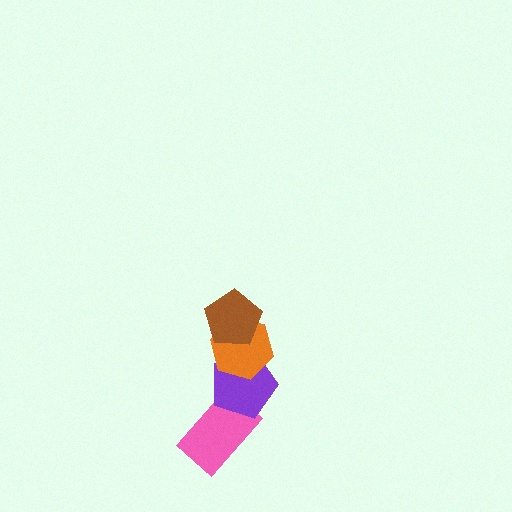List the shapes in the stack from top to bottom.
From top to bottom: the brown pentagon, the orange hexagon, the purple pentagon, the pink rectangle.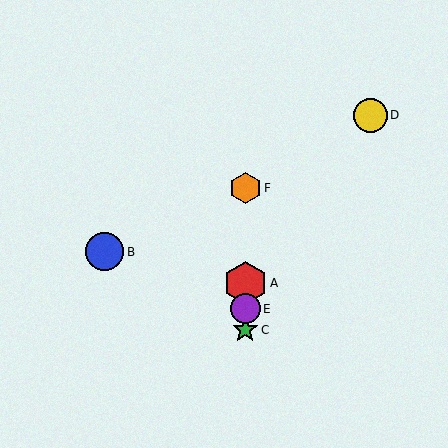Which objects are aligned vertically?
Objects A, C, E, F are aligned vertically.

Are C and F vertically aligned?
Yes, both are at x≈245.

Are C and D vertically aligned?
No, C is at x≈245 and D is at x≈371.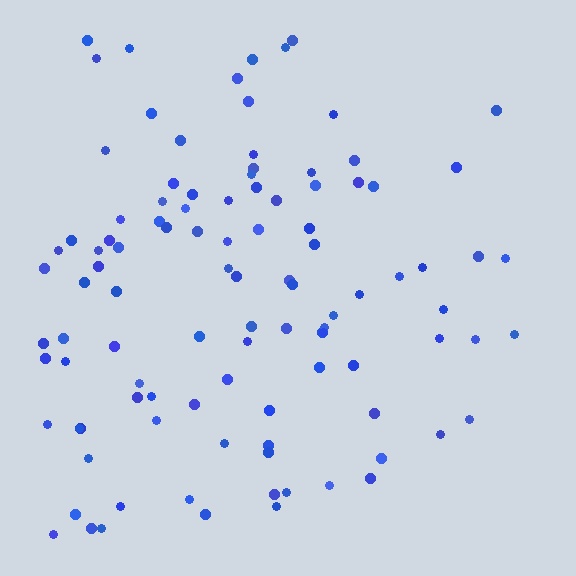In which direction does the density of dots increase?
From right to left, with the left side densest.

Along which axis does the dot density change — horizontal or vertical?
Horizontal.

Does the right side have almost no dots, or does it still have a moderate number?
Still a moderate number, just noticeably fewer than the left.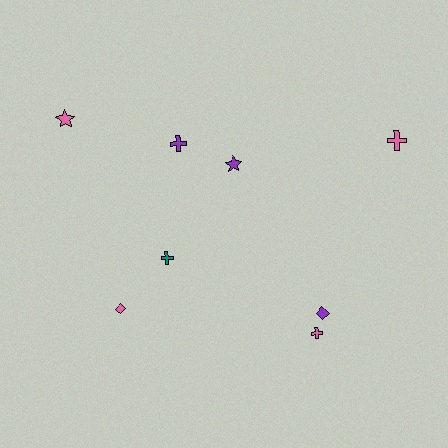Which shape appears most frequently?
Cross, with 4 objects.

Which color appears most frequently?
Pink, with 4 objects.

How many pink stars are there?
There is 1 pink star.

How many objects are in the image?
There are 8 objects.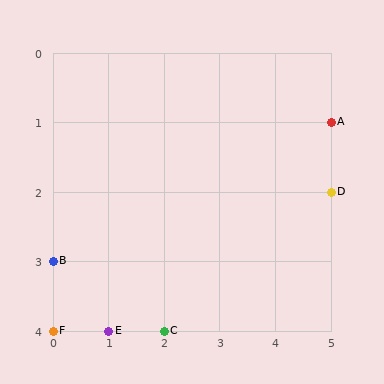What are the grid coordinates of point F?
Point F is at grid coordinates (0, 4).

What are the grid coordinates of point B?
Point B is at grid coordinates (0, 3).